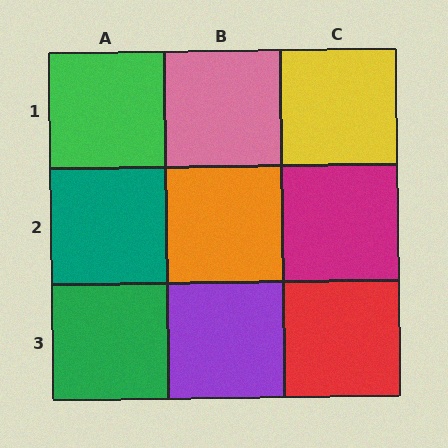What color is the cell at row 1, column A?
Green.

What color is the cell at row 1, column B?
Pink.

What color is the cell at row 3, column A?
Green.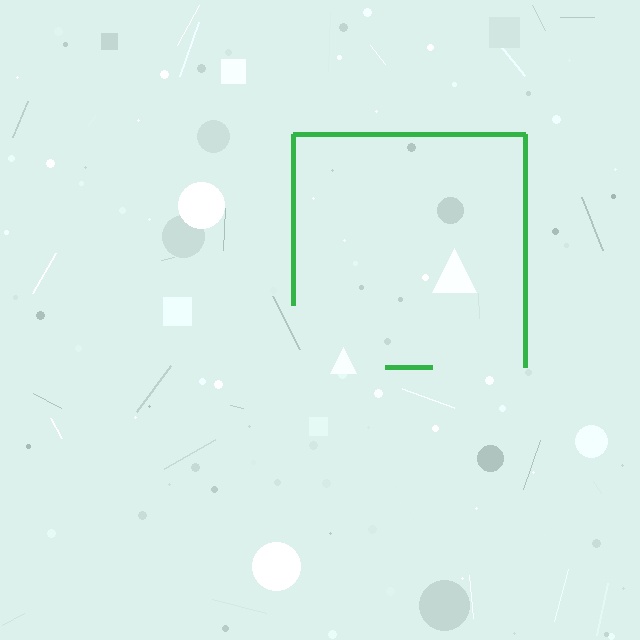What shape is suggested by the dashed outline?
The dashed outline suggests a square.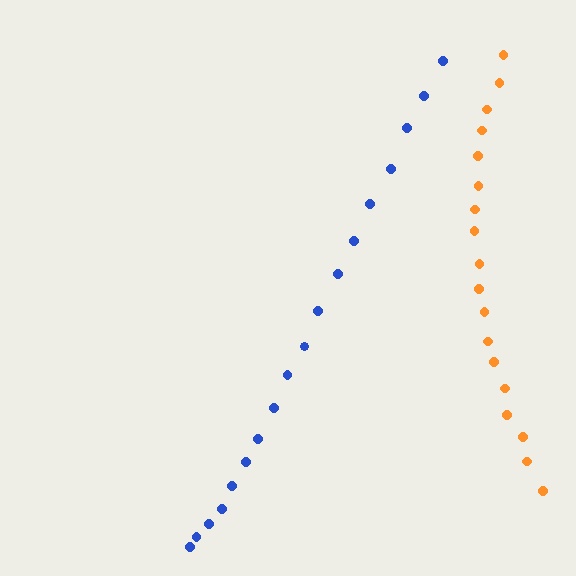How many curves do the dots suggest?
There are 2 distinct paths.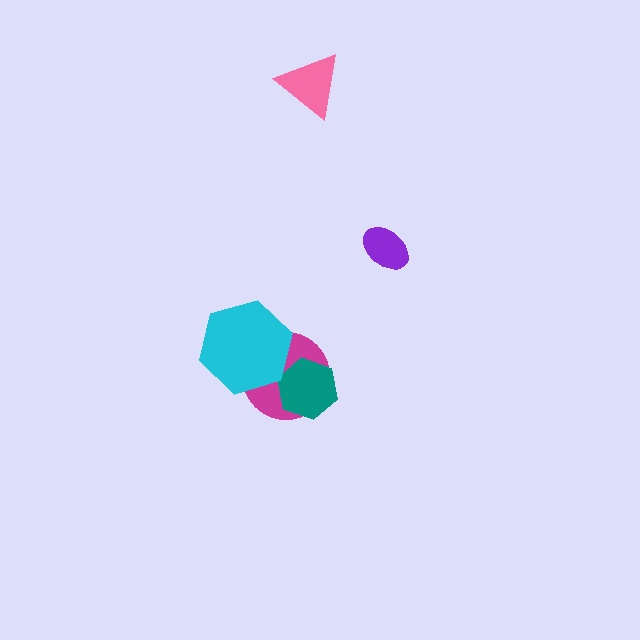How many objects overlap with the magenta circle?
2 objects overlap with the magenta circle.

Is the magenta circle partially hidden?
Yes, it is partially covered by another shape.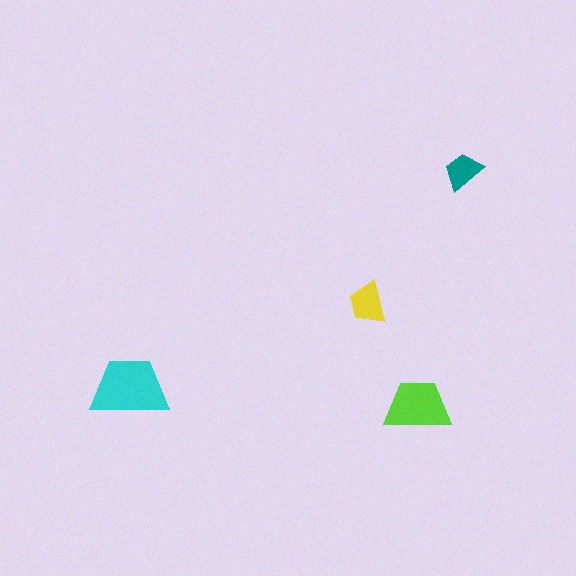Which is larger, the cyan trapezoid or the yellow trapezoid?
The cyan one.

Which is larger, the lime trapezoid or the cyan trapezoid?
The cyan one.